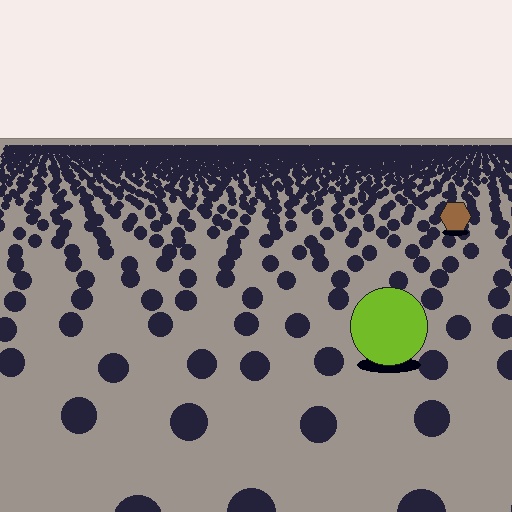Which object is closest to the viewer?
The lime circle is closest. The texture marks near it are larger and more spread out.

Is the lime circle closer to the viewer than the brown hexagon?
Yes. The lime circle is closer — you can tell from the texture gradient: the ground texture is coarser near it.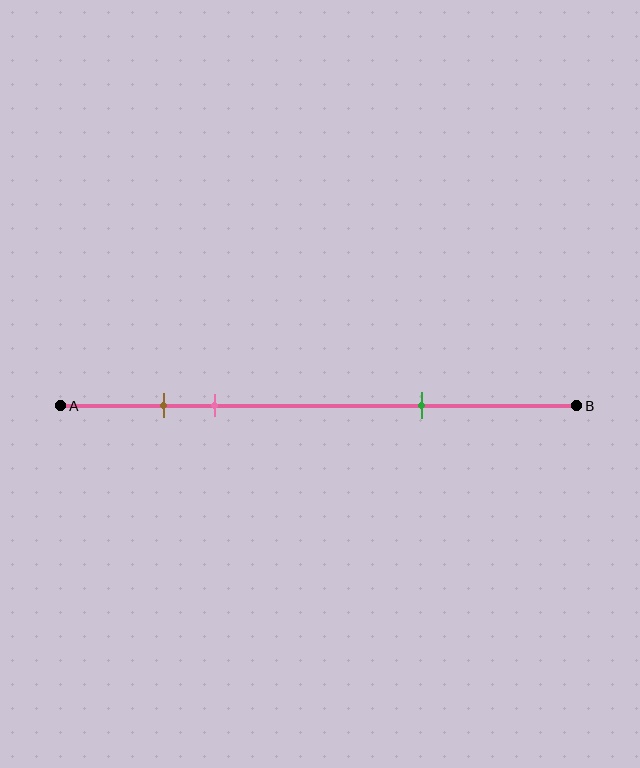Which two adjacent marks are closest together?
The brown and pink marks are the closest adjacent pair.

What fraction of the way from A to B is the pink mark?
The pink mark is approximately 30% (0.3) of the way from A to B.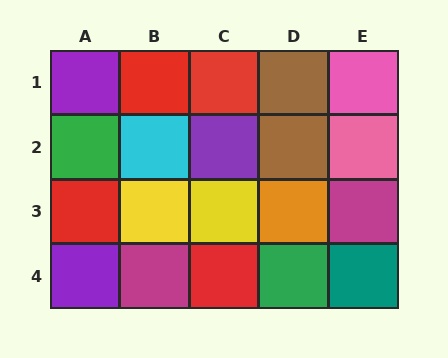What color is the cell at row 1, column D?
Brown.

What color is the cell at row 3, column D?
Orange.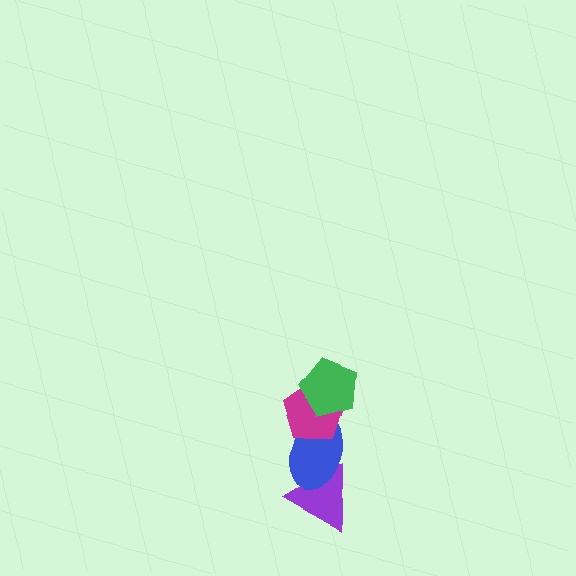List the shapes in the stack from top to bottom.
From top to bottom: the green pentagon, the magenta pentagon, the blue ellipse, the purple triangle.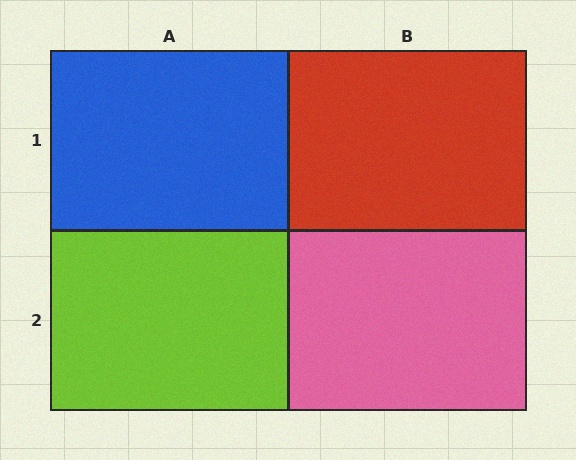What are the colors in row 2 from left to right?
Lime, pink.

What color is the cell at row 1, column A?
Blue.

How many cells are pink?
1 cell is pink.